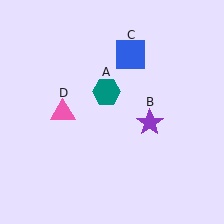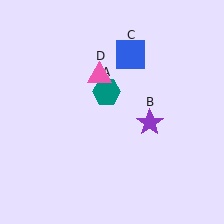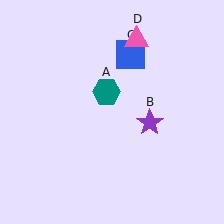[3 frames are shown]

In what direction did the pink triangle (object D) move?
The pink triangle (object D) moved up and to the right.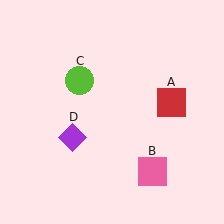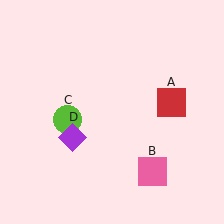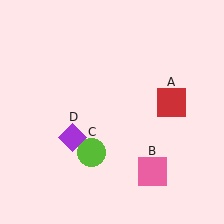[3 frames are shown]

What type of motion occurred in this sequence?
The lime circle (object C) rotated counterclockwise around the center of the scene.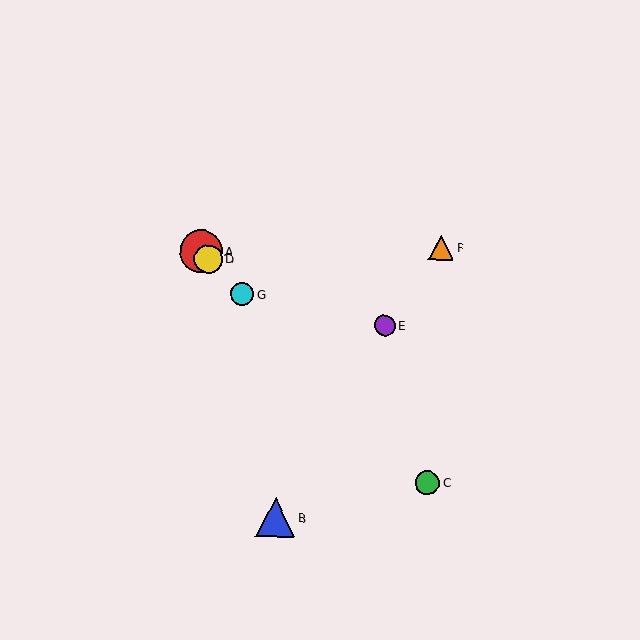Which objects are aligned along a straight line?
Objects A, C, D, G are aligned along a straight line.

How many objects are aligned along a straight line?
4 objects (A, C, D, G) are aligned along a straight line.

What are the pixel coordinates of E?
Object E is at (385, 325).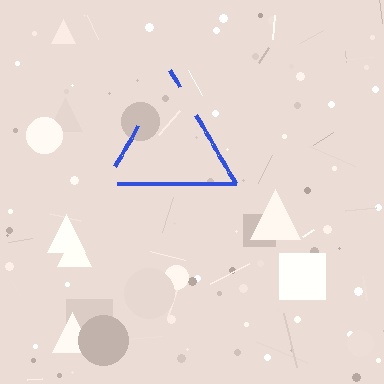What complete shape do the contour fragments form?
The contour fragments form a triangle.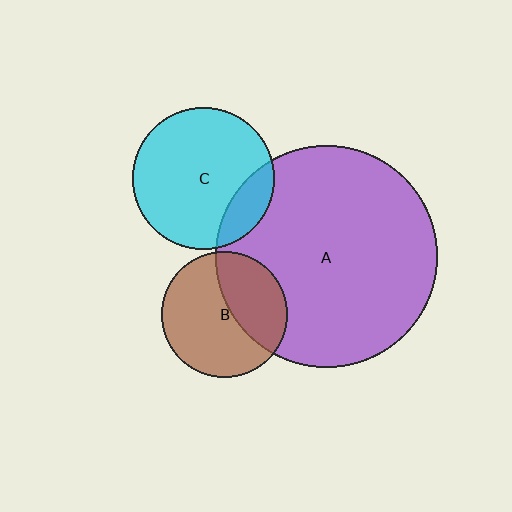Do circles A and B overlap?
Yes.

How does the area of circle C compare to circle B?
Approximately 1.3 times.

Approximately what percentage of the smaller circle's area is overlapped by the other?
Approximately 40%.